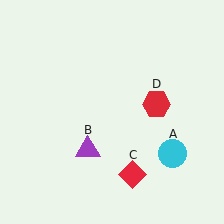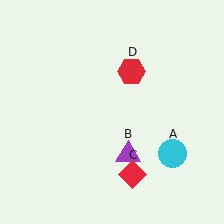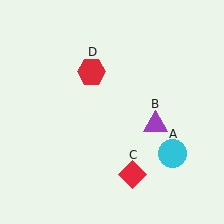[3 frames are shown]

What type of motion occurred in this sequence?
The purple triangle (object B), red hexagon (object D) rotated counterclockwise around the center of the scene.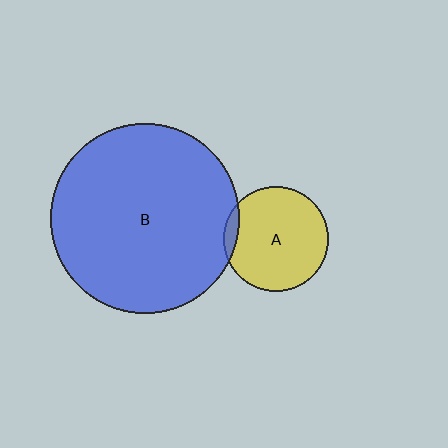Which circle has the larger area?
Circle B (blue).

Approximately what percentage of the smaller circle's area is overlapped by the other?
Approximately 5%.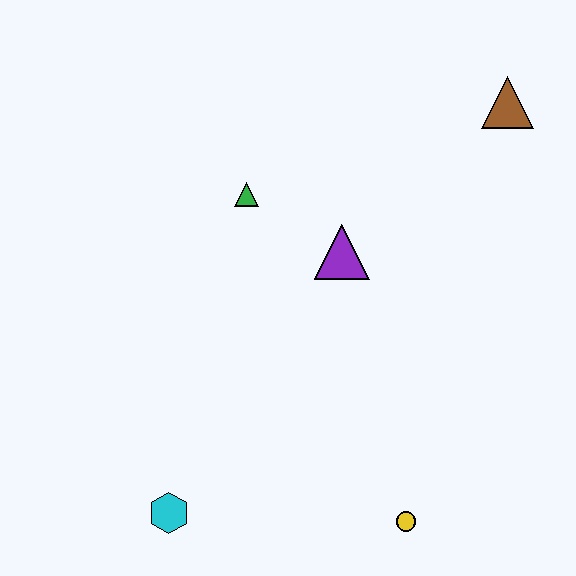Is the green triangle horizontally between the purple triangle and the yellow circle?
No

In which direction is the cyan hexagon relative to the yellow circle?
The cyan hexagon is to the left of the yellow circle.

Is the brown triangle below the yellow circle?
No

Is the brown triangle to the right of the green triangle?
Yes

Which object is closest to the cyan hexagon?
The yellow circle is closest to the cyan hexagon.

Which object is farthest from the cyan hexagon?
The brown triangle is farthest from the cyan hexagon.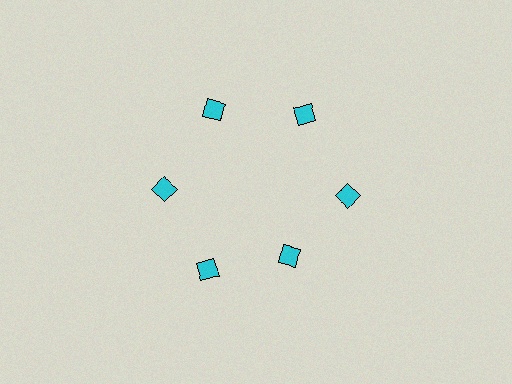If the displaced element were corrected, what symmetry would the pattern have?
It would have 6-fold rotational symmetry — the pattern would map onto itself every 60 degrees.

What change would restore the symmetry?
The symmetry would be restored by moving it outward, back onto the ring so that all 6 diamonds sit at equal angles and equal distance from the center.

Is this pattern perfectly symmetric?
No. The 6 cyan diamonds are arranged in a ring, but one element near the 5 o'clock position is pulled inward toward the center, breaking the 6-fold rotational symmetry.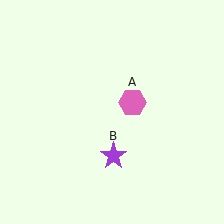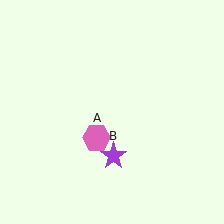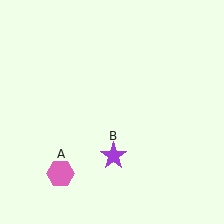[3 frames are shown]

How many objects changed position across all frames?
1 object changed position: pink hexagon (object A).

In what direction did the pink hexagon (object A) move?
The pink hexagon (object A) moved down and to the left.